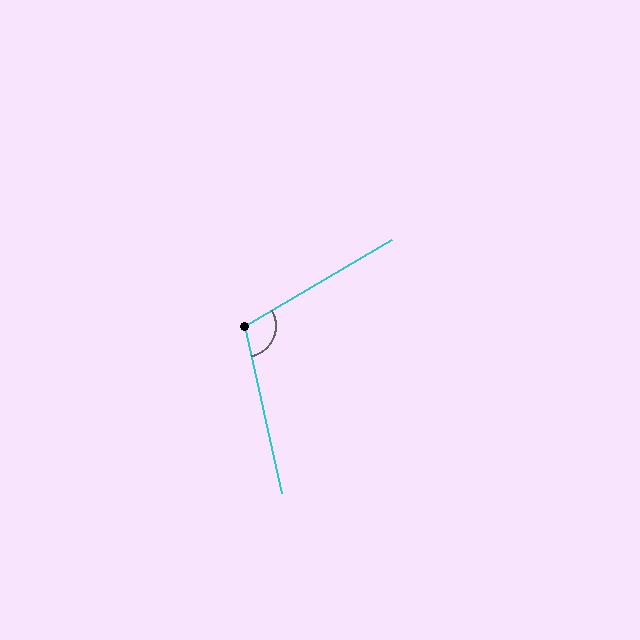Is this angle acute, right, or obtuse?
It is obtuse.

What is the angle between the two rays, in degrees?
Approximately 108 degrees.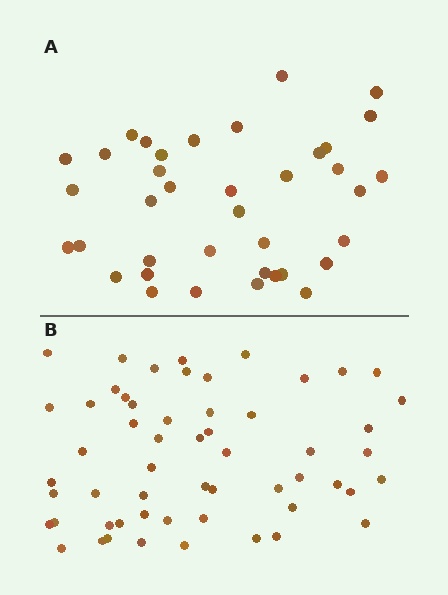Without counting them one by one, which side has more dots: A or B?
Region B (the bottom region) has more dots.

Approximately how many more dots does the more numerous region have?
Region B has approximately 20 more dots than region A.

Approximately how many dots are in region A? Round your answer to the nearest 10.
About 40 dots. (The exact count is 38, which rounds to 40.)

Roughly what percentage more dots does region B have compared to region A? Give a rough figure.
About 45% more.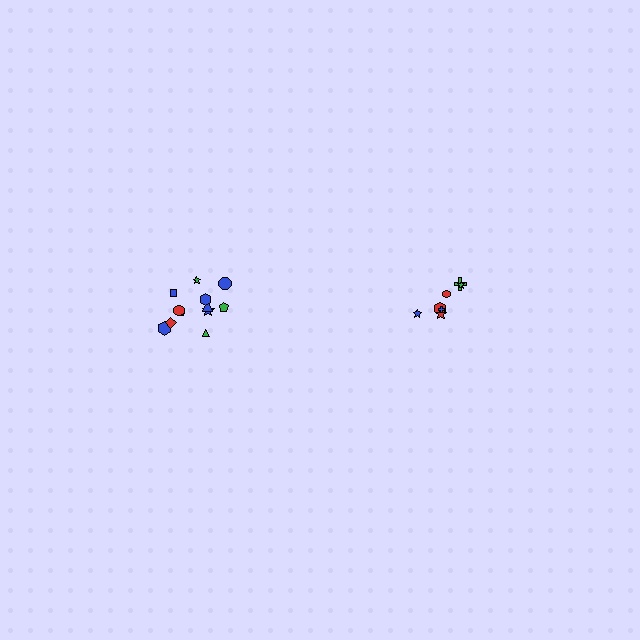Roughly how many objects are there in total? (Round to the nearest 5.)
Roughly 20 objects in total.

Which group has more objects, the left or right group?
The left group.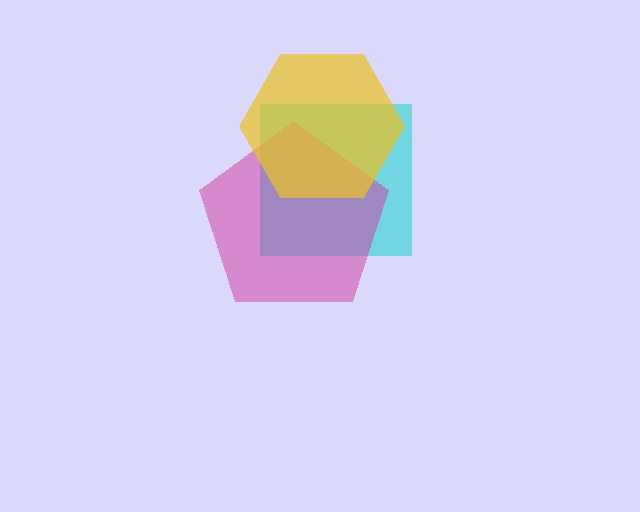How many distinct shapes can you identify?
There are 3 distinct shapes: a cyan square, a magenta pentagon, a yellow hexagon.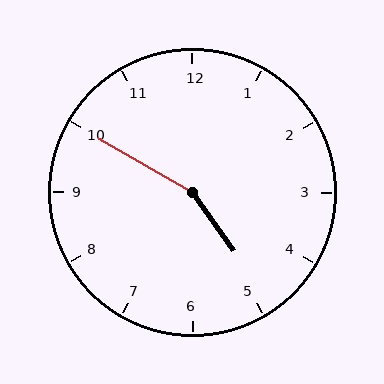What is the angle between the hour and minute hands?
Approximately 155 degrees.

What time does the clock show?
4:50.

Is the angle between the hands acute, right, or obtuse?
It is obtuse.